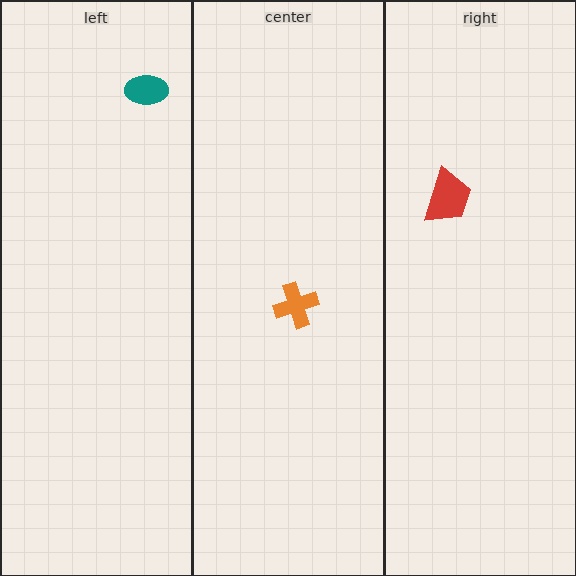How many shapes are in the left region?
1.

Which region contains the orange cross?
The center region.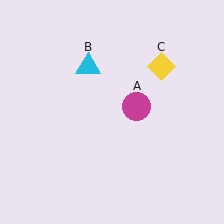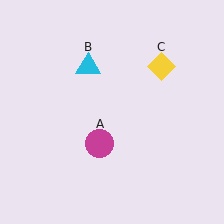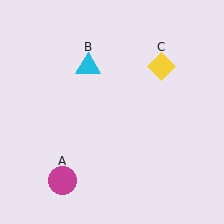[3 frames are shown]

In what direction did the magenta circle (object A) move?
The magenta circle (object A) moved down and to the left.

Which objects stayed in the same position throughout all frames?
Cyan triangle (object B) and yellow diamond (object C) remained stationary.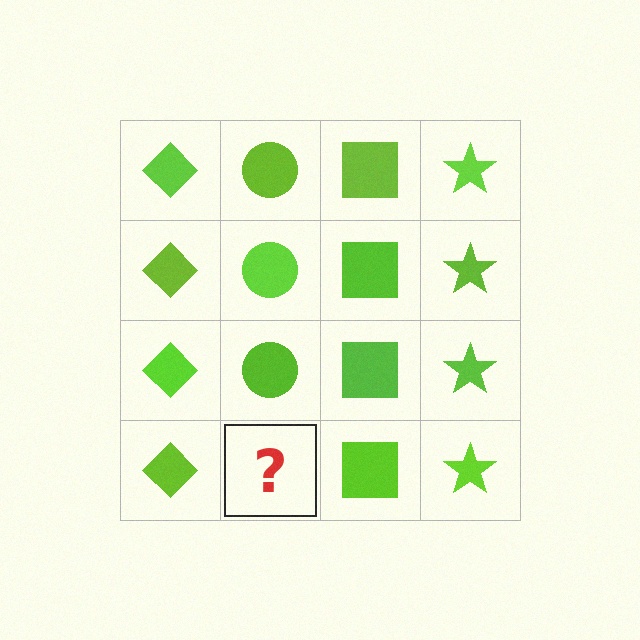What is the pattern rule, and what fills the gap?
The rule is that each column has a consistent shape. The gap should be filled with a lime circle.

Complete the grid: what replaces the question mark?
The question mark should be replaced with a lime circle.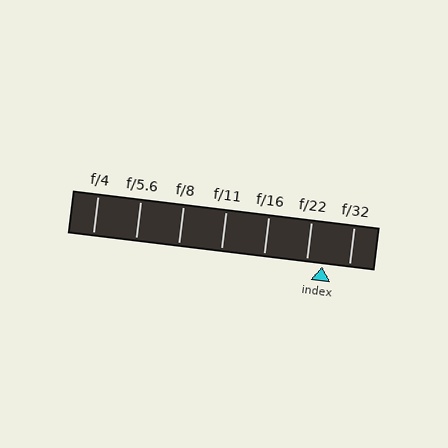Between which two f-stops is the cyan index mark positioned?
The index mark is between f/22 and f/32.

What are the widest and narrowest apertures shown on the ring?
The widest aperture shown is f/4 and the narrowest is f/32.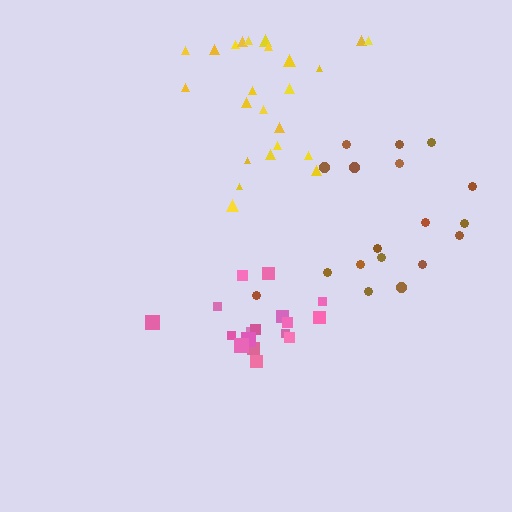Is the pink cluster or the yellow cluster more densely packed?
Pink.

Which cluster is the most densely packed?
Pink.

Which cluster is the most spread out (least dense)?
Brown.